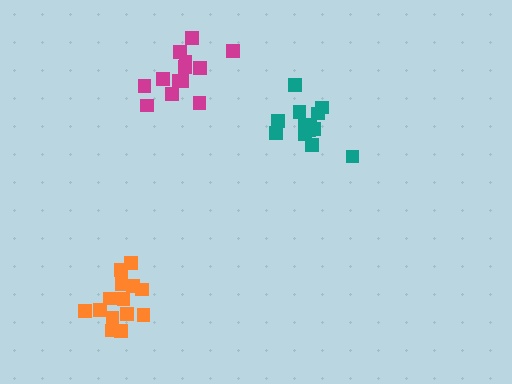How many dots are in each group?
Group 1: 14 dots, Group 2: 14 dots, Group 3: 13 dots (41 total).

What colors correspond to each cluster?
The clusters are colored: orange, teal, magenta.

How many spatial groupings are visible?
There are 3 spatial groupings.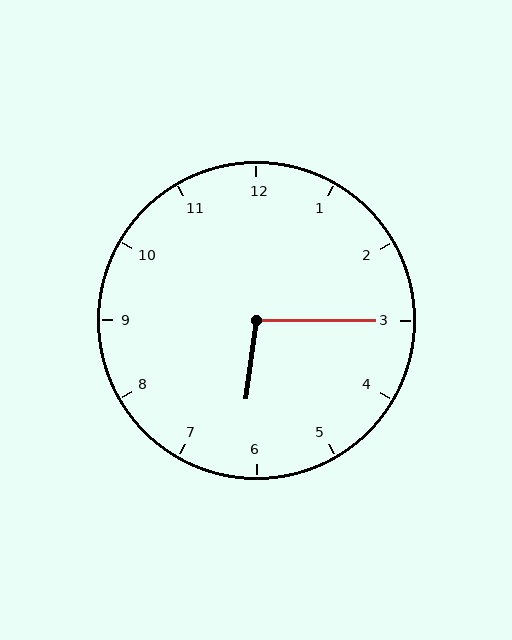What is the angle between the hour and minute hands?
Approximately 98 degrees.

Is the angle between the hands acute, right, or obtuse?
It is obtuse.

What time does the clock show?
6:15.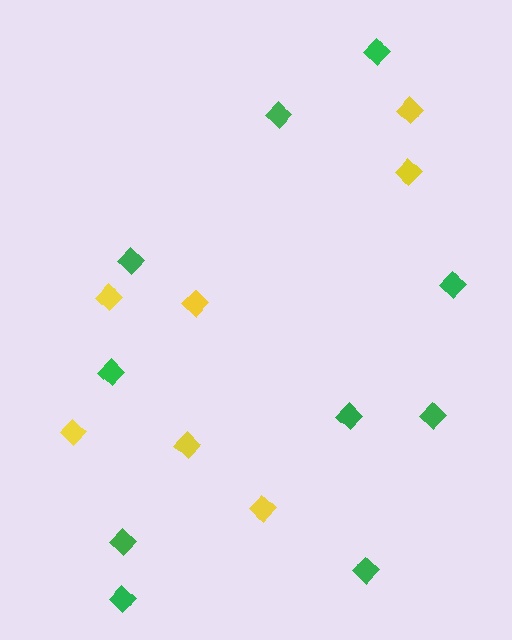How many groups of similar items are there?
There are 2 groups: one group of yellow diamonds (7) and one group of green diamonds (10).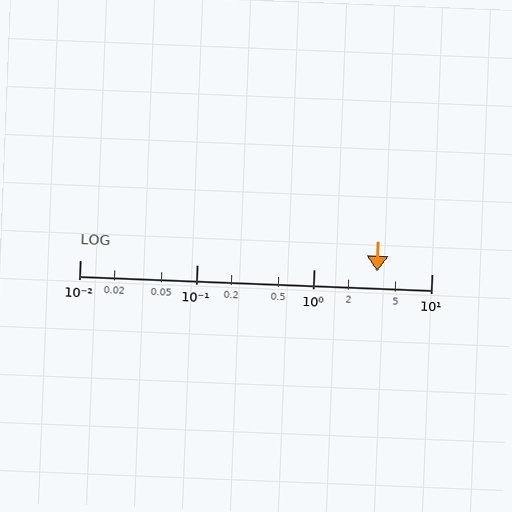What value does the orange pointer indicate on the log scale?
The pointer indicates approximately 3.4.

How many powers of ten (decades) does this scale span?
The scale spans 3 decades, from 0.01 to 10.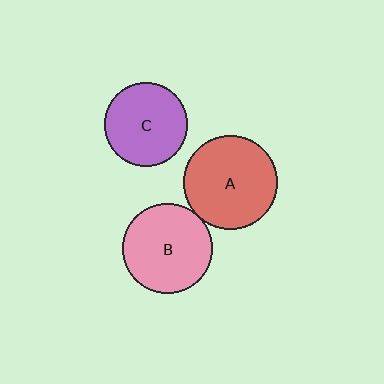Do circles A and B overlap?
Yes.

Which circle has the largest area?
Circle A (red).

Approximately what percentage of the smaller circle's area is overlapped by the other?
Approximately 5%.